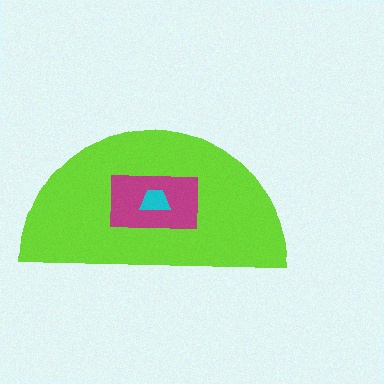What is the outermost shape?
The lime semicircle.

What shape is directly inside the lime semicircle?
The magenta rectangle.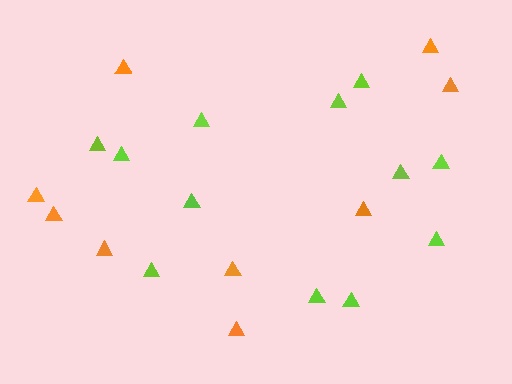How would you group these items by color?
There are 2 groups: one group of lime triangles (12) and one group of orange triangles (9).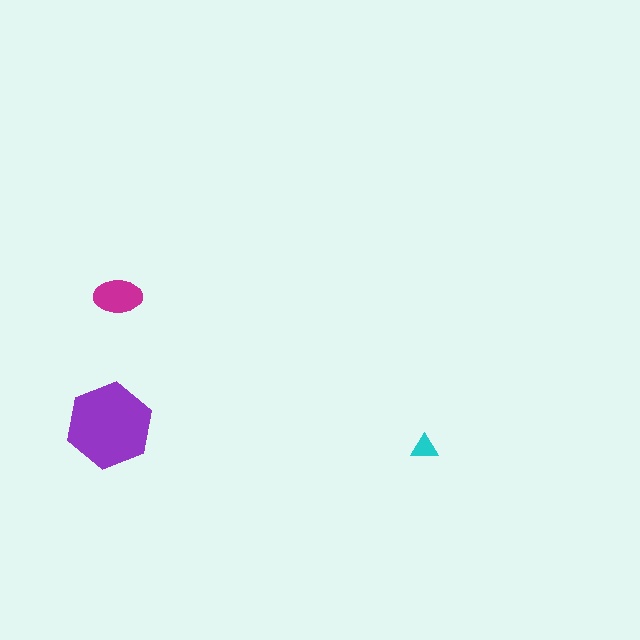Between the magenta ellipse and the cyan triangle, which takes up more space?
The magenta ellipse.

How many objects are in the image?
There are 3 objects in the image.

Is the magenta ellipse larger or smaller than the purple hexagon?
Smaller.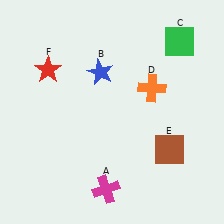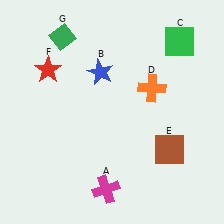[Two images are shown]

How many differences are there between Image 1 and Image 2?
There is 1 difference between the two images.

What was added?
A green diamond (G) was added in Image 2.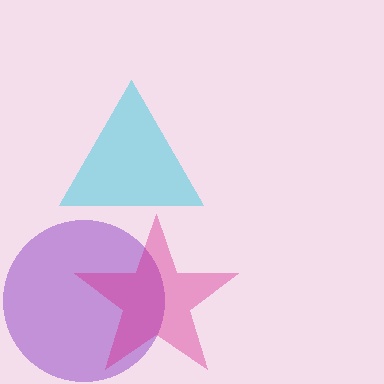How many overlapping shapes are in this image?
There are 3 overlapping shapes in the image.